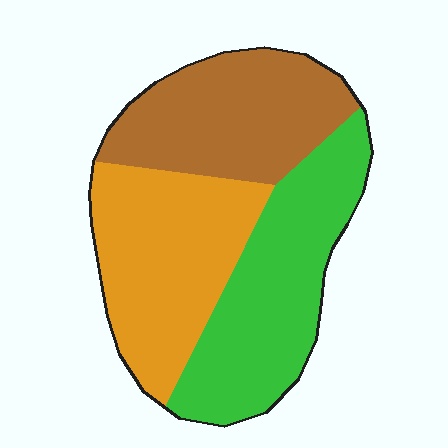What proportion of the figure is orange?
Orange covers 34% of the figure.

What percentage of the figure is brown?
Brown takes up about one third (1/3) of the figure.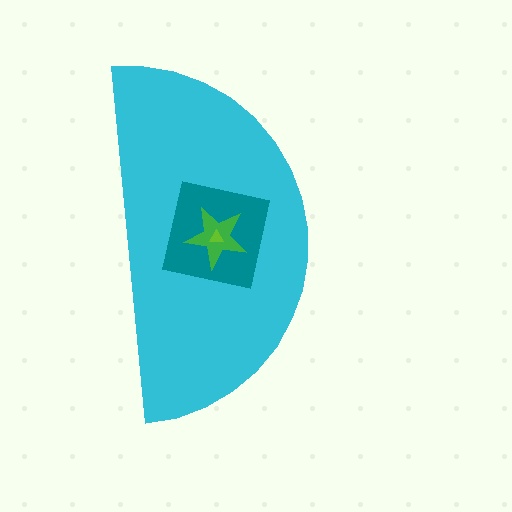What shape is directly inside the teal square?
The green star.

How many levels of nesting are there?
4.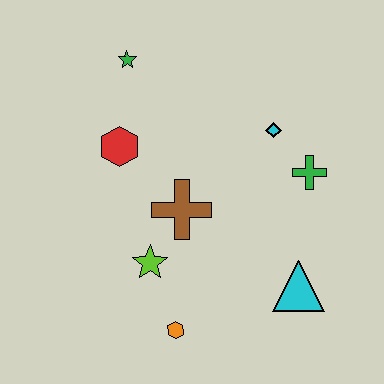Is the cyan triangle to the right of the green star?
Yes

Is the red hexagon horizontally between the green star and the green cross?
No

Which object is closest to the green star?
The red hexagon is closest to the green star.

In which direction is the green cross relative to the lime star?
The green cross is to the right of the lime star.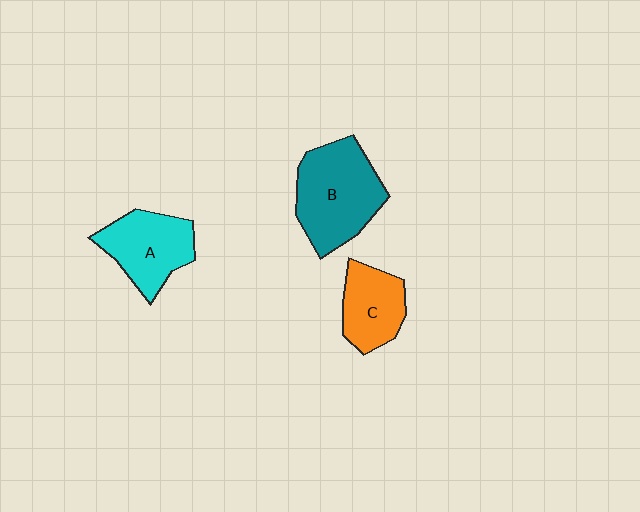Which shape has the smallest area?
Shape C (orange).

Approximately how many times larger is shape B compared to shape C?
Approximately 1.6 times.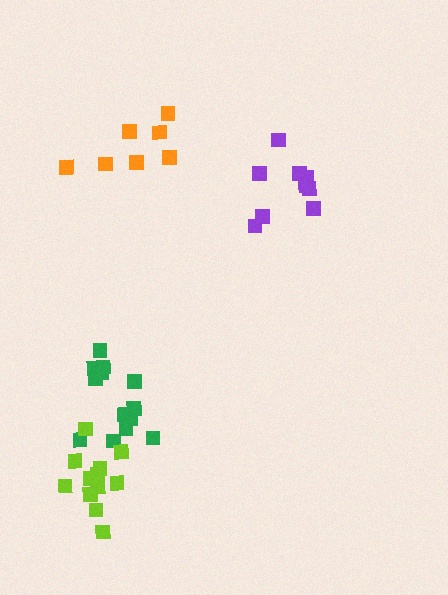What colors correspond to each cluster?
The clusters are colored: green, purple, orange, lime.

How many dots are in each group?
Group 1: 13 dots, Group 2: 10 dots, Group 3: 7 dots, Group 4: 12 dots (42 total).